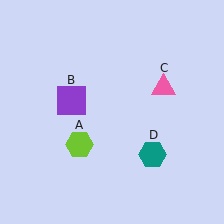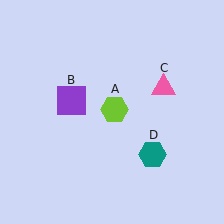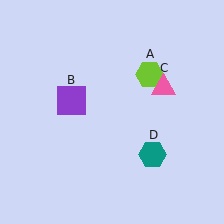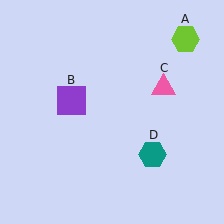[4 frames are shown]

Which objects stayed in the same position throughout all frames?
Purple square (object B) and pink triangle (object C) and teal hexagon (object D) remained stationary.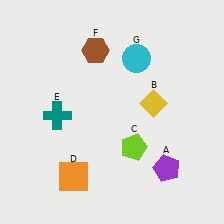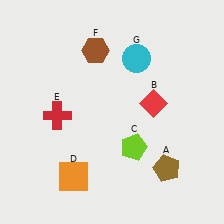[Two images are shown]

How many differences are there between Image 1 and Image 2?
There are 3 differences between the two images.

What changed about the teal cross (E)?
In Image 1, E is teal. In Image 2, it changed to red.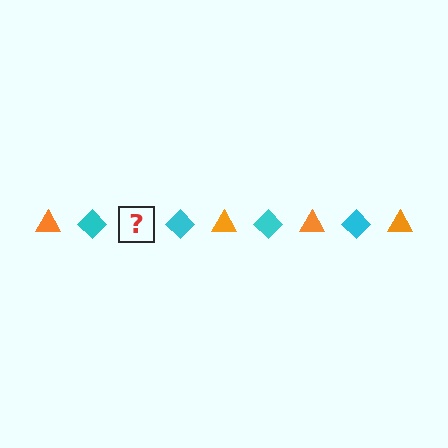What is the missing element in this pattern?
The missing element is an orange triangle.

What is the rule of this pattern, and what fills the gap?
The rule is that the pattern alternates between orange triangle and cyan diamond. The gap should be filled with an orange triangle.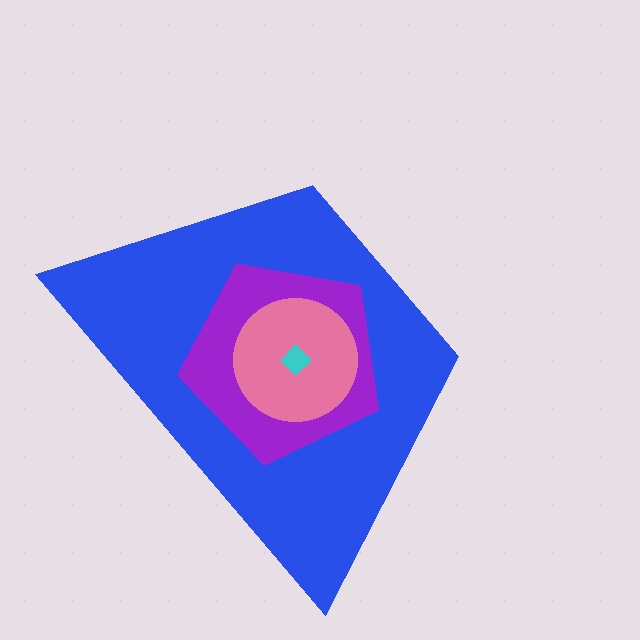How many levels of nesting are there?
4.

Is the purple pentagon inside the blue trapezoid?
Yes.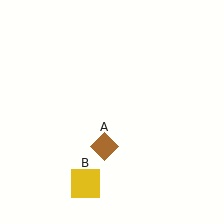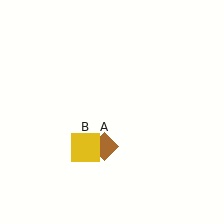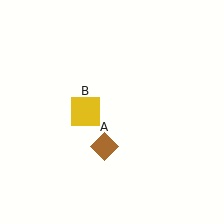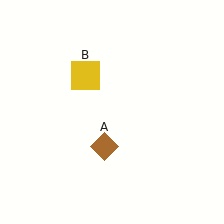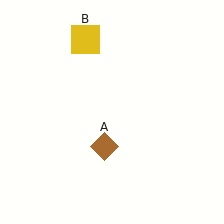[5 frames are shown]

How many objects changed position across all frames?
1 object changed position: yellow square (object B).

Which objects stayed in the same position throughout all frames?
Brown diamond (object A) remained stationary.